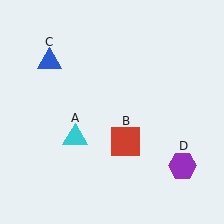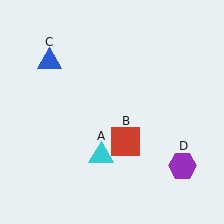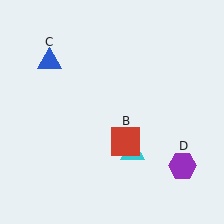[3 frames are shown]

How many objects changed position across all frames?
1 object changed position: cyan triangle (object A).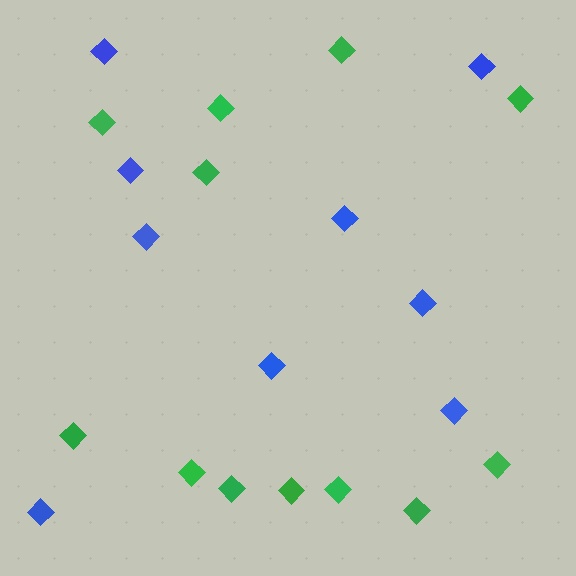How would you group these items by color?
There are 2 groups: one group of green diamonds (12) and one group of blue diamonds (9).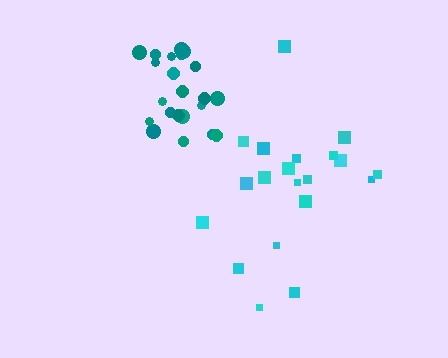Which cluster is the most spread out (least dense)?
Cyan.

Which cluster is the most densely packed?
Teal.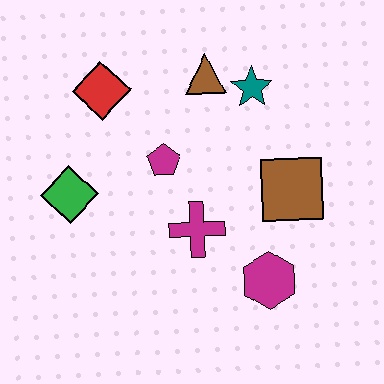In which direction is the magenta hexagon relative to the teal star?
The magenta hexagon is below the teal star.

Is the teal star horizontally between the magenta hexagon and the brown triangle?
Yes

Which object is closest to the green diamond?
The magenta pentagon is closest to the green diamond.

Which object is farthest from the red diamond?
The magenta hexagon is farthest from the red diamond.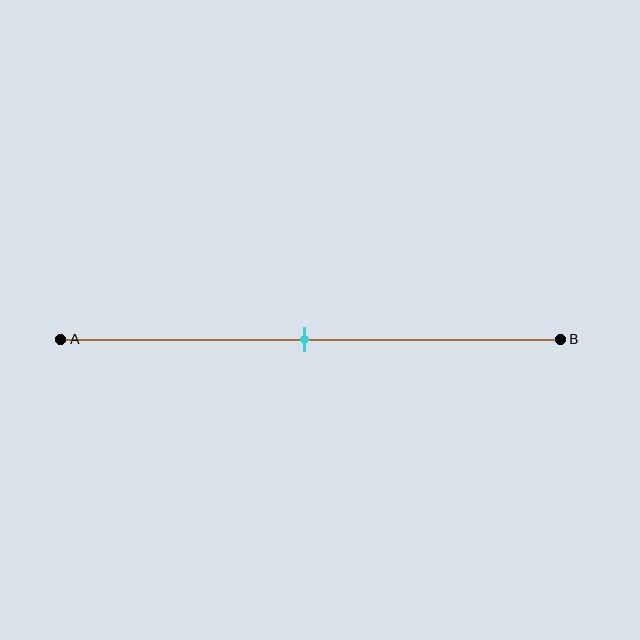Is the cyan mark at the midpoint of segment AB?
Yes, the mark is approximately at the midpoint.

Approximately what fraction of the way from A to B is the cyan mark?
The cyan mark is approximately 50% of the way from A to B.